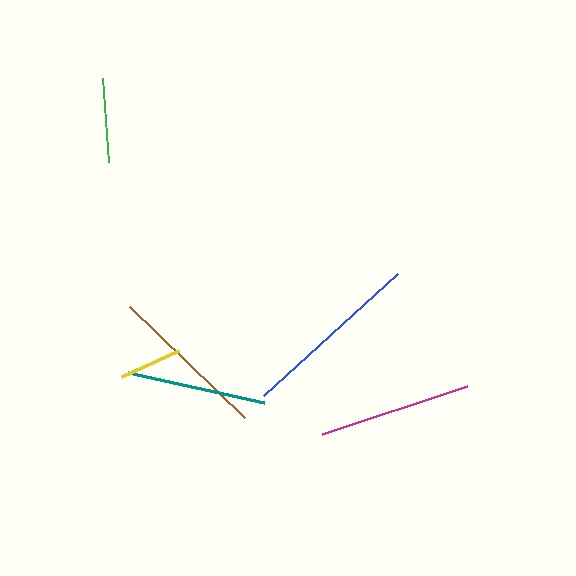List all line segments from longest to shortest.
From longest to shortest: blue, brown, magenta, teal, green, yellow.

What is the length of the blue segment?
The blue segment is approximately 181 pixels long.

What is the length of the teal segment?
The teal segment is approximately 139 pixels long.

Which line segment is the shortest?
The yellow line is the shortest at approximately 63 pixels.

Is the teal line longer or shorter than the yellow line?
The teal line is longer than the yellow line.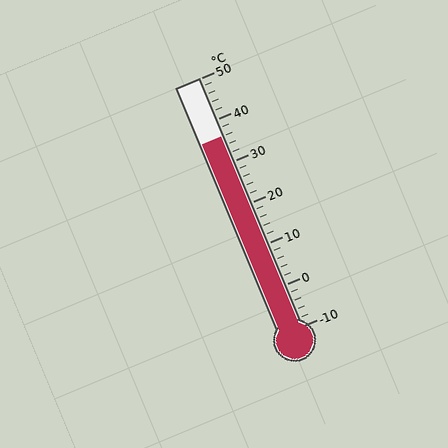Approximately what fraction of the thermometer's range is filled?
The thermometer is filled to approximately 75% of its range.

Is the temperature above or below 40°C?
The temperature is below 40°C.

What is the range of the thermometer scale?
The thermometer scale ranges from -10°C to 50°C.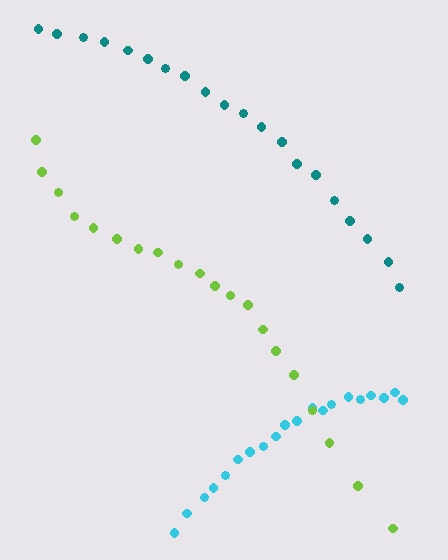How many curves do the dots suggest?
There are 3 distinct paths.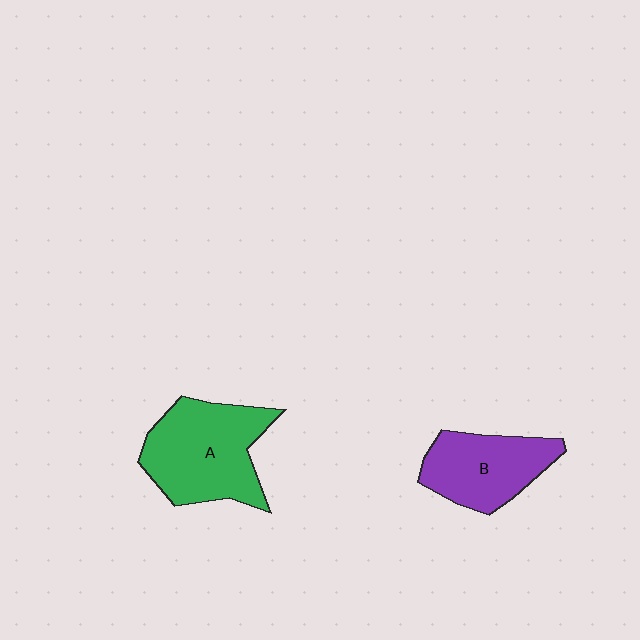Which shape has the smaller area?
Shape B (purple).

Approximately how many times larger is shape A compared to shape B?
Approximately 1.4 times.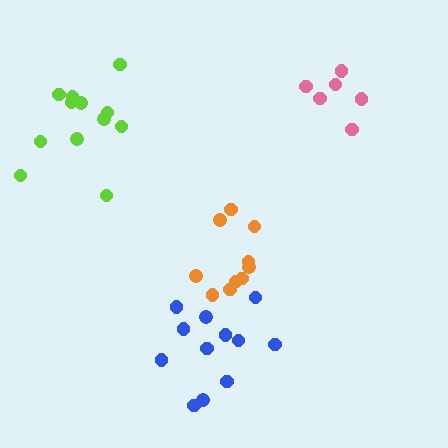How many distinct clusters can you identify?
There are 4 distinct clusters.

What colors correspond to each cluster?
The clusters are colored: pink, orange, lime, blue.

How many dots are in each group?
Group 1: 6 dots, Group 2: 10 dots, Group 3: 12 dots, Group 4: 12 dots (40 total).